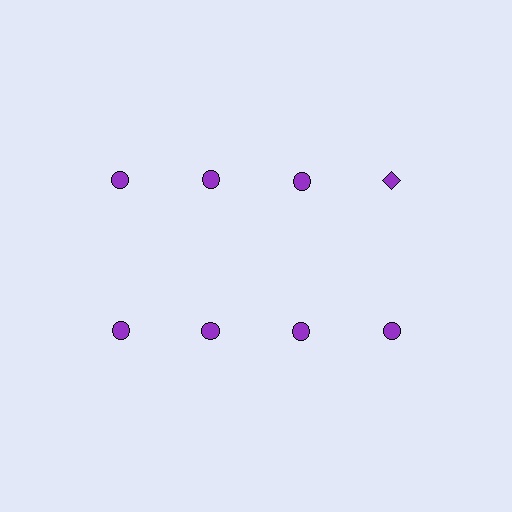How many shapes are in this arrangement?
There are 8 shapes arranged in a grid pattern.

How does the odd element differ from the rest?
It has a different shape: diamond instead of circle.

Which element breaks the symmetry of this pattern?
The purple diamond in the top row, second from right column breaks the symmetry. All other shapes are purple circles.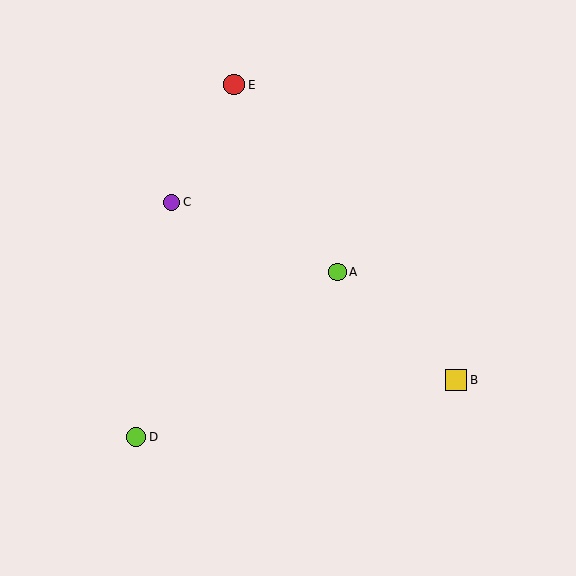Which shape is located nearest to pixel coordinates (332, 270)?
The lime circle (labeled A) at (338, 272) is nearest to that location.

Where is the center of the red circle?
The center of the red circle is at (234, 85).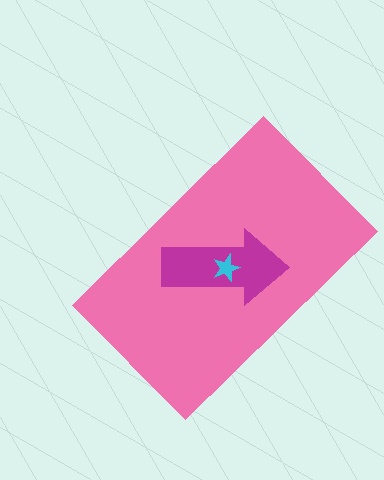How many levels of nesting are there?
3.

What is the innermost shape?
The cyan star.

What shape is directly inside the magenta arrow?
The cyan star.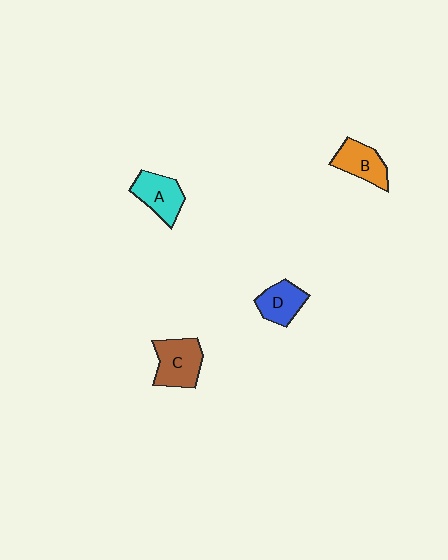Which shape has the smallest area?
Shape D (blue).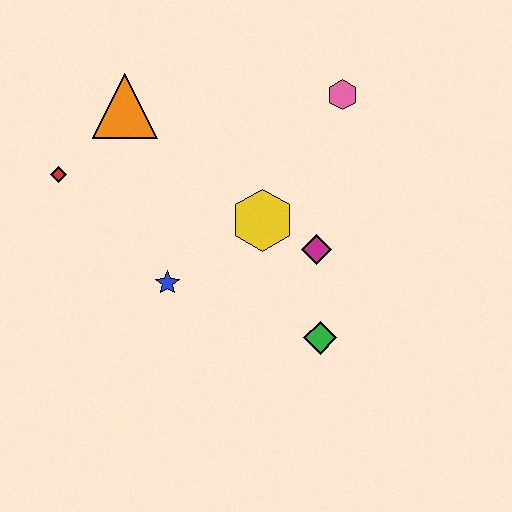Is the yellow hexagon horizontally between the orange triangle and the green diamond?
Yes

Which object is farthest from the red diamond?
The green diamond is farthest from the red diamond.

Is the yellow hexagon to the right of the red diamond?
Yes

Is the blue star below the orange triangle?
Yes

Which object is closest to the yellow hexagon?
The magenta diamond is closest to the yellow hexagon.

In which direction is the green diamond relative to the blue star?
The green diamond is to the right of the blue star.